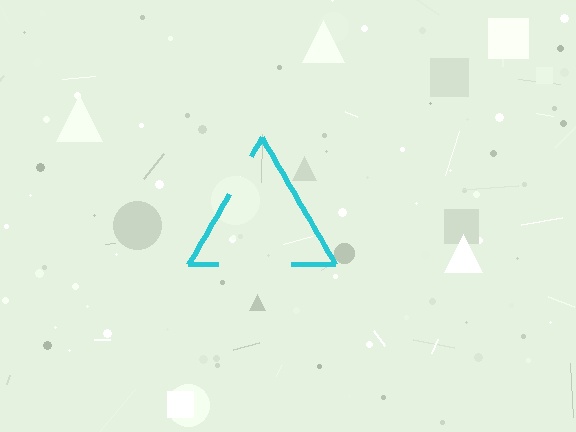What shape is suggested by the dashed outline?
The dashed outline suggests a triangle.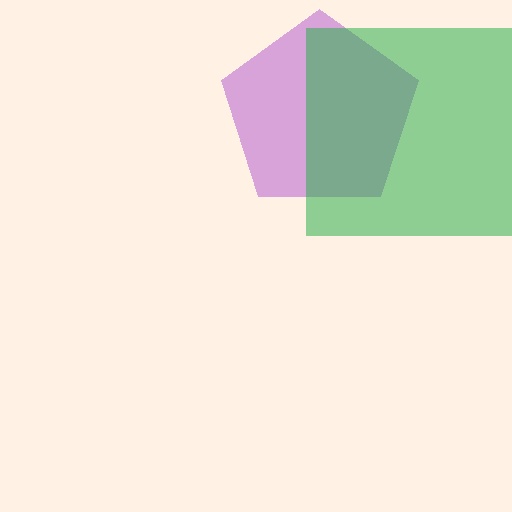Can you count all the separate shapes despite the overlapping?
Yes, there are 2 separate shapes.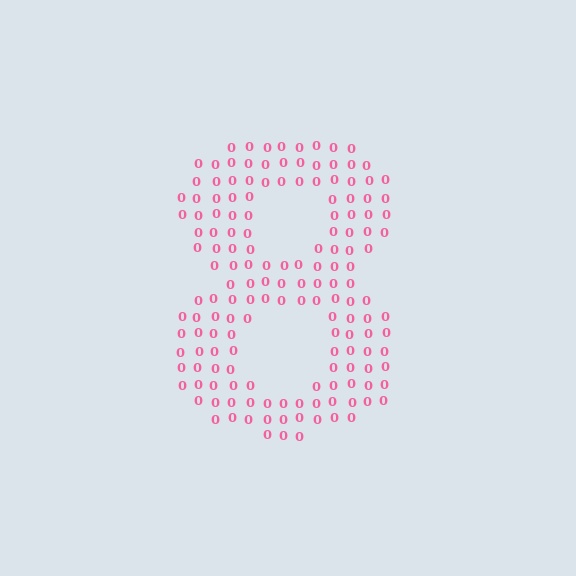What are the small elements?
The small elements are digit 0's.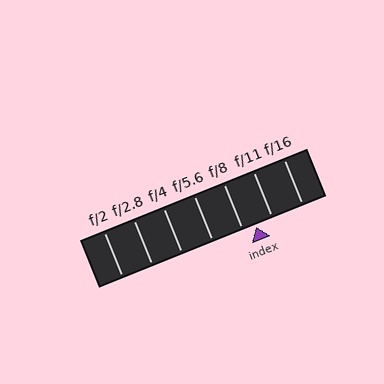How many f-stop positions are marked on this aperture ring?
There are 7 f-stop positions marked.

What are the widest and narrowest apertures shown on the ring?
The widest aperture shown is f/2 and the narrowest is f/16.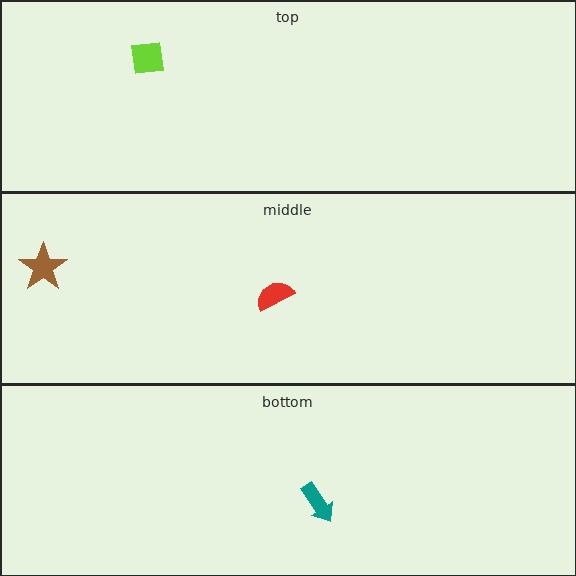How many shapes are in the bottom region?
1.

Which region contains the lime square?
The top region.